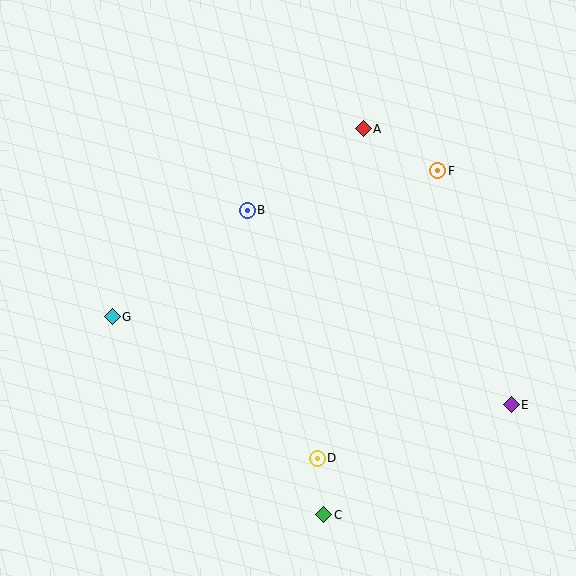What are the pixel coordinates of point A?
Point A is at (363, 129).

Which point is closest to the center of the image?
Point B at (247, 210) is closest to the center.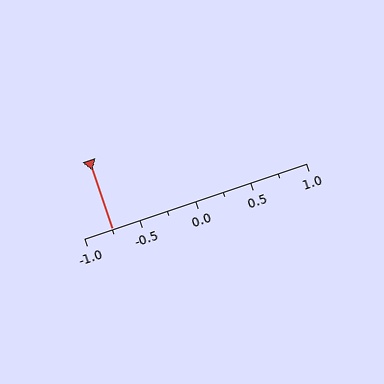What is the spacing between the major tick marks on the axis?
The major ticks are spaced 0.5 apart.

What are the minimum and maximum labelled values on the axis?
The axis runs from -1.0 to 1.0.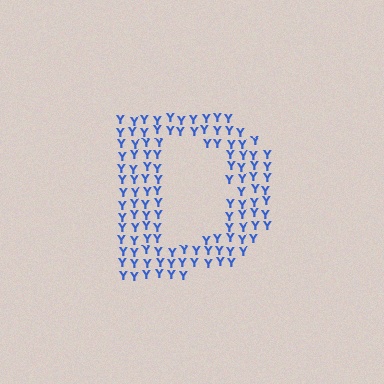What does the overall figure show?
The overall figure shows the letter D.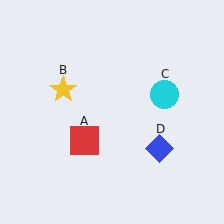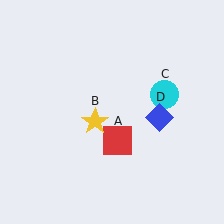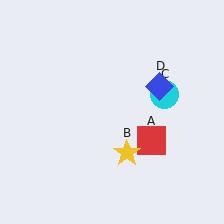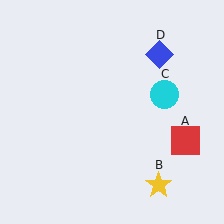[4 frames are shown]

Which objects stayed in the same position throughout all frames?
Cyan circle (object C) remained stationary.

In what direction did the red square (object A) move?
The red square (object A) moved right.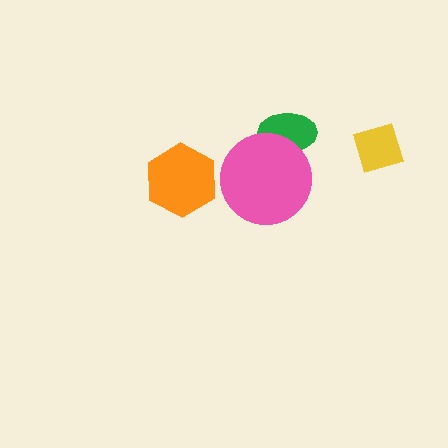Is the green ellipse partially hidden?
Yes, it is partially covered by another shape.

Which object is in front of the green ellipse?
The pink circle is in front of the green ellipse.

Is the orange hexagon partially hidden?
No, no other shape covers it.